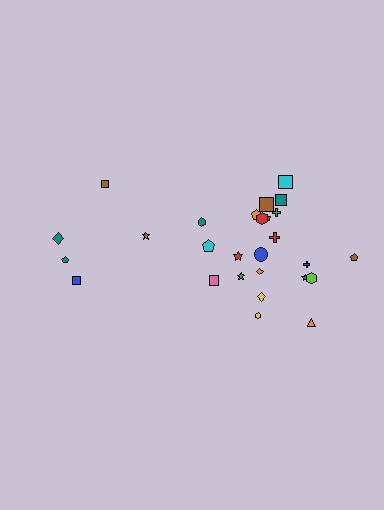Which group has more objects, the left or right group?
The right group.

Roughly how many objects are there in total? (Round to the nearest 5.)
Roughly 25 objects in total.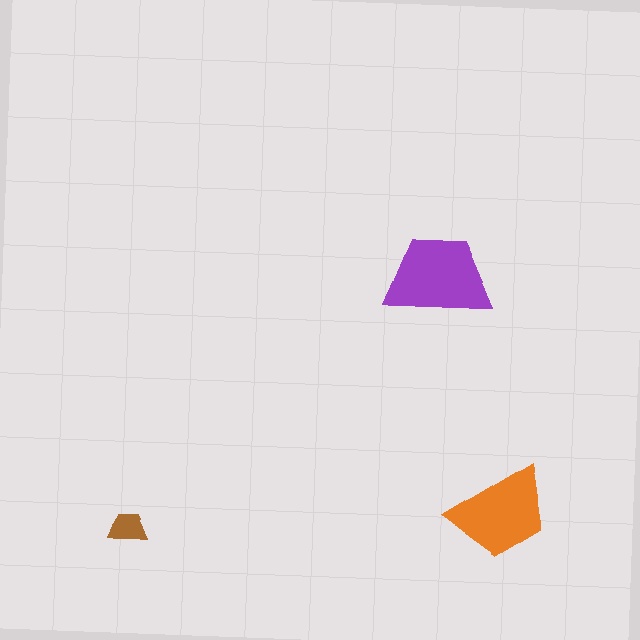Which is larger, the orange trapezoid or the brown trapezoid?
The orange one.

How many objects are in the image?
There are 3 objects in the image.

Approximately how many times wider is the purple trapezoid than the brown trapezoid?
About 2.5 times wider.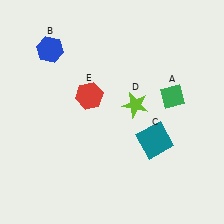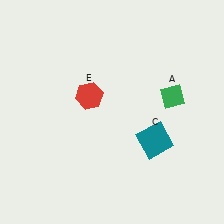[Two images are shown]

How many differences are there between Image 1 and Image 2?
There are 2 differences between the two images.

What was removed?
The lime star (D), the blue hexagon (B) were removed in Image 2.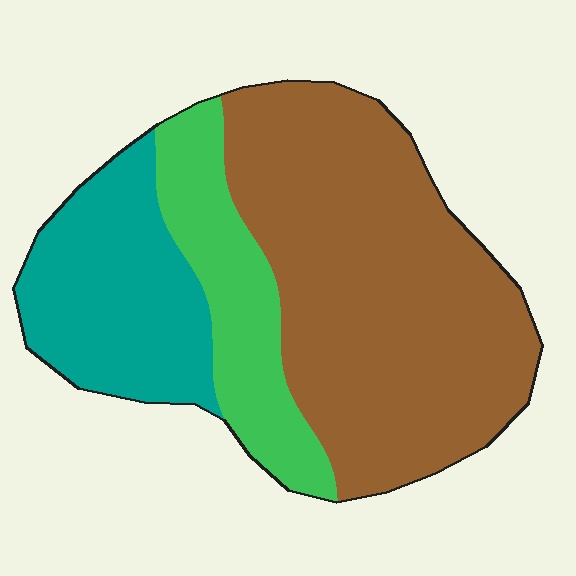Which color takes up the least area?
Green, at roughly 20%.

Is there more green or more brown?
Brown.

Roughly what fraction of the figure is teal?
Teal takes up about one quarter (1/4) of the figure.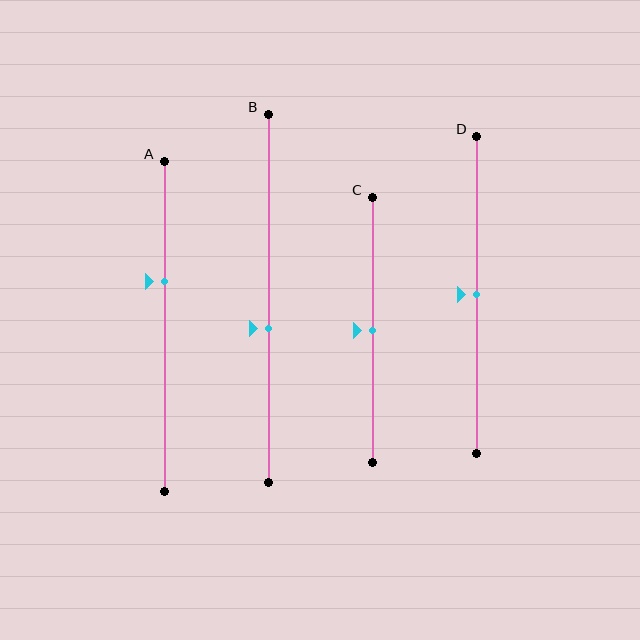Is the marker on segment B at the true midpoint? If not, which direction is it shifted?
No, the marker on segment B is shifted downward by about 8% of the segment length.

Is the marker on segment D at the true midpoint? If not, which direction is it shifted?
Yes, the marker on segment D is at the true midpoint.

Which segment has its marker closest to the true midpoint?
Segment C has its marker closest to the true midpoint.